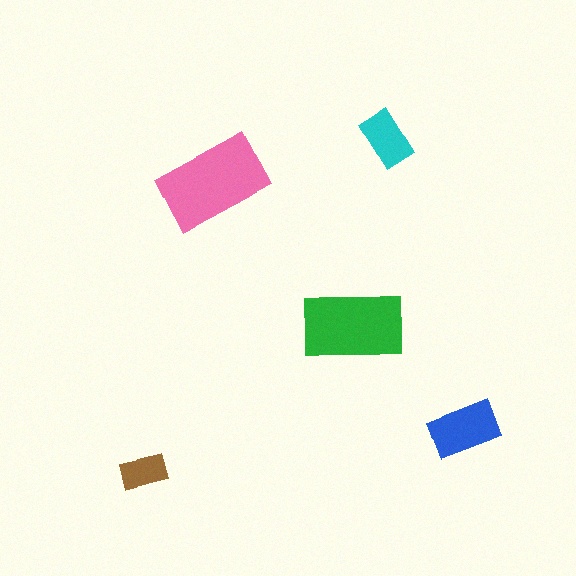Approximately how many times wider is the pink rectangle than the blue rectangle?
About 1.5 times wider.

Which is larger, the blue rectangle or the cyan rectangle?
The blue one.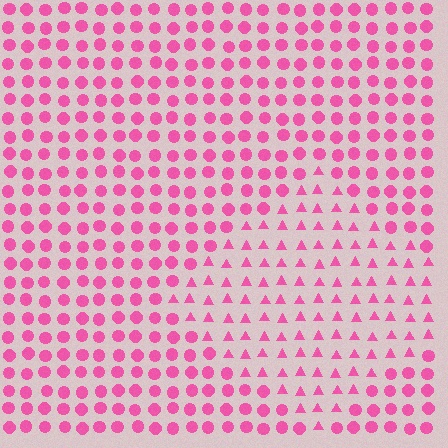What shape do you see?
I see a diamond.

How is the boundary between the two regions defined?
The boundary is defined by a change in element shape: triangles inside vs. circles outside. All elements share the same color and spacing.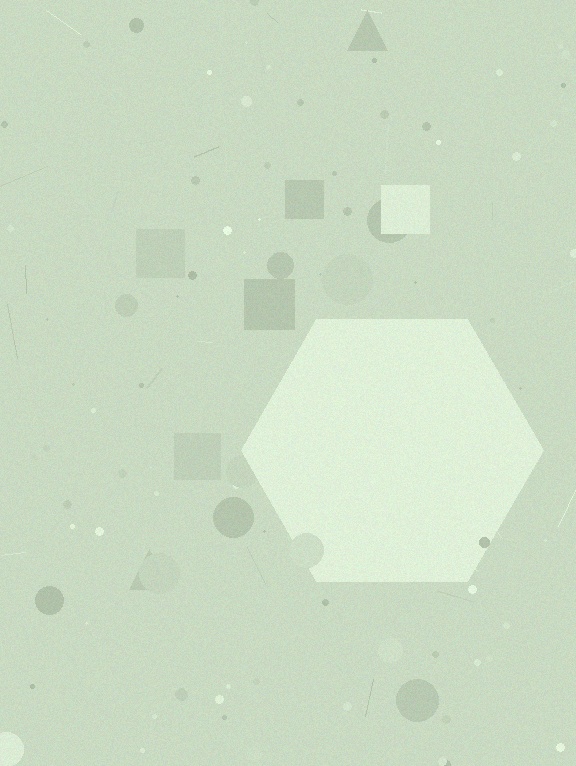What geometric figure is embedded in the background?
A hexagon is embedded in the background.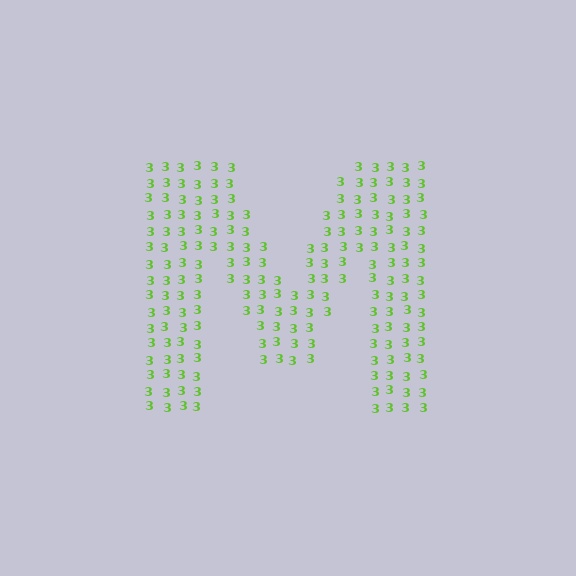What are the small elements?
The small elements are digit 3's.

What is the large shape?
The large shape is the letter M.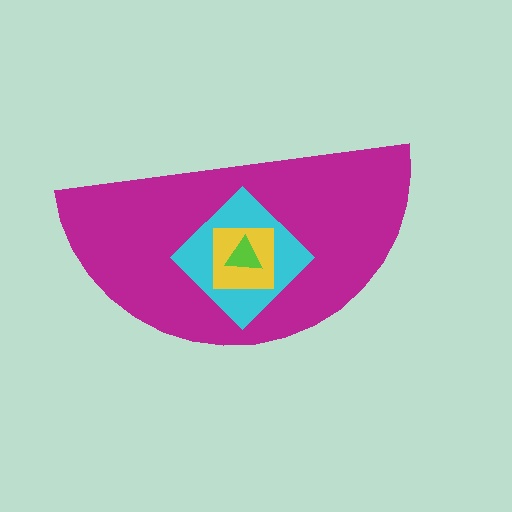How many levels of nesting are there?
4.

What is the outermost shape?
The magenta semicircle.